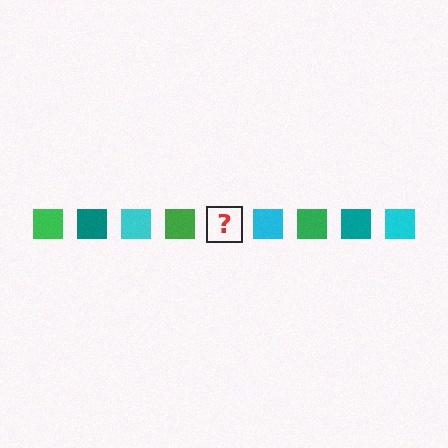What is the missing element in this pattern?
The missing element is a teal square.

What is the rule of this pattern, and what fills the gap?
The rule is that the pattern cycles through green, teal, cyan squares. The gap should be filled with a teal square.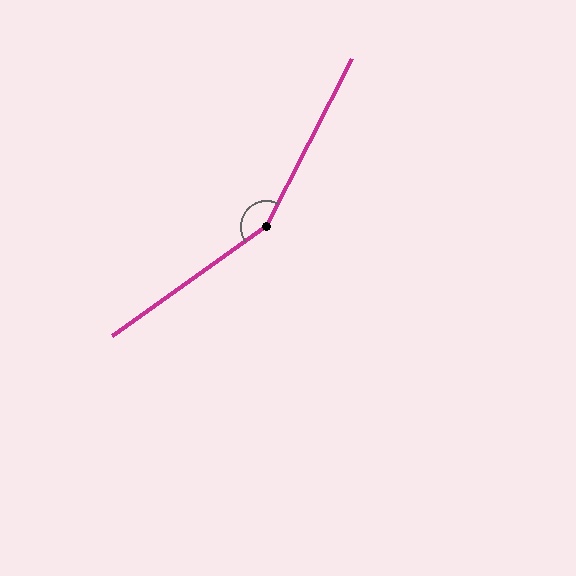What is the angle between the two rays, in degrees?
Approximately 153 degrees.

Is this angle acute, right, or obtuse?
It is obtuse.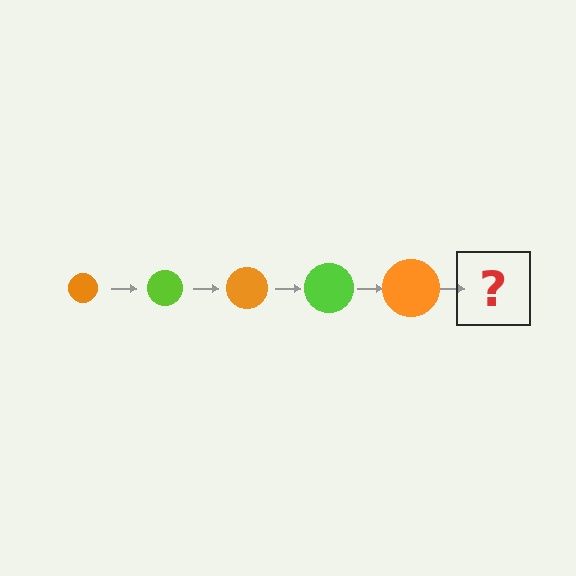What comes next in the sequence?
The next element should be a lime circle, larger than the previous one.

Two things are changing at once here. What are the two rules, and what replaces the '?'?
The two rules are that the circle grows larger each step and the color cycles through orange and lime. The '?' should be a lime circle, larger than the previous one.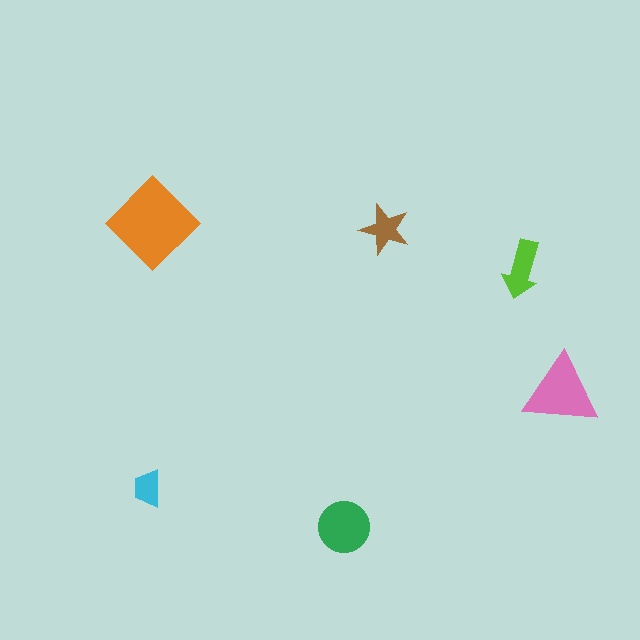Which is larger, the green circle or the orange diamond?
The orange diamond.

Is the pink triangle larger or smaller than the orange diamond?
Smaller.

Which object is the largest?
The orange diamond.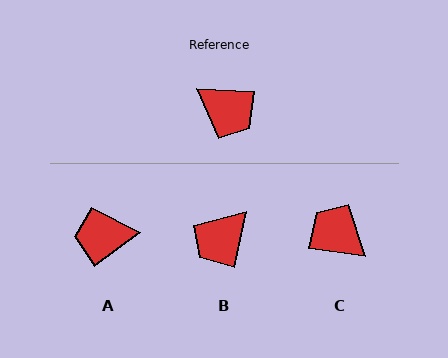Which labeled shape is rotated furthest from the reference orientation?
C, about 175 degrees away.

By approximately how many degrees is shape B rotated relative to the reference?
Approximately 98 degrees clockwise.